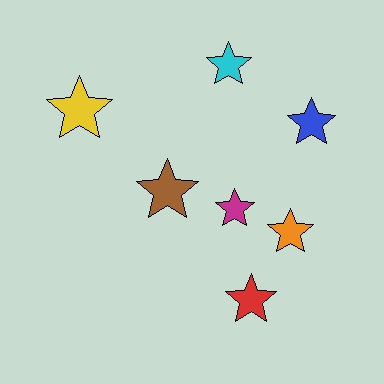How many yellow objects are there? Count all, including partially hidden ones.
There is 1 yellow object.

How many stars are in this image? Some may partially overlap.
There are 7 stars.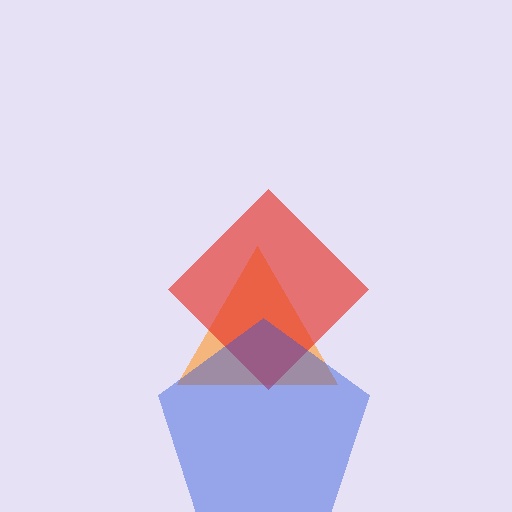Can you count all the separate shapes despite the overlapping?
Yes, there are 3 separate shapes.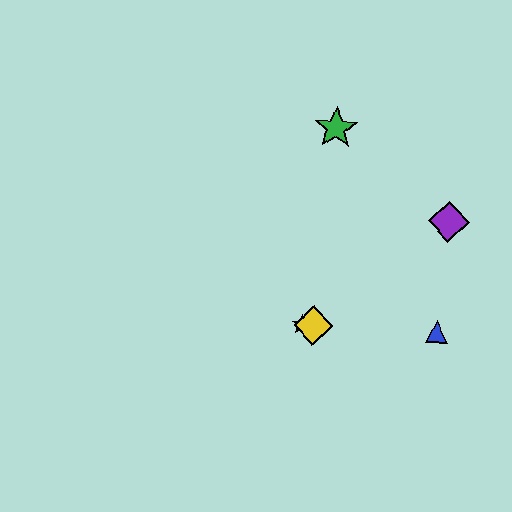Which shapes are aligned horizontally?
The red star, the blue triangle, the yellow diamond are aligned horizontally.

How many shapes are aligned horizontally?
3 shapes (the red star, the blue triangle, the yellow diamond) are aligned horizontally.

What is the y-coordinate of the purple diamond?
The purple diamond is at y≈222.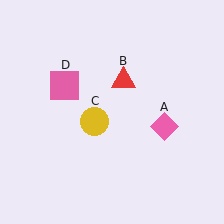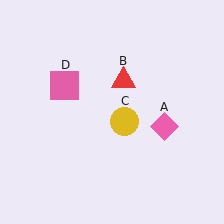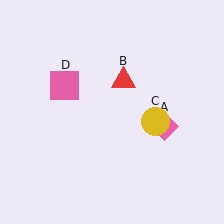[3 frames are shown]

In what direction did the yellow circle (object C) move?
The yellow circle (object C) moved right.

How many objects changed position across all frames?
1 object changed position: yellow circle (object C).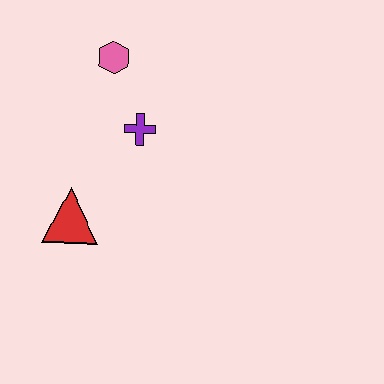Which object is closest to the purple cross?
The pink hexagon is closest to the purple cross.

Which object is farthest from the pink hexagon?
The red triangle is farthest from the pink hexagon.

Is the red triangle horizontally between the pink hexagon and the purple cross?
No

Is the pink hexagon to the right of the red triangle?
Yes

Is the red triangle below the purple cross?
Yes